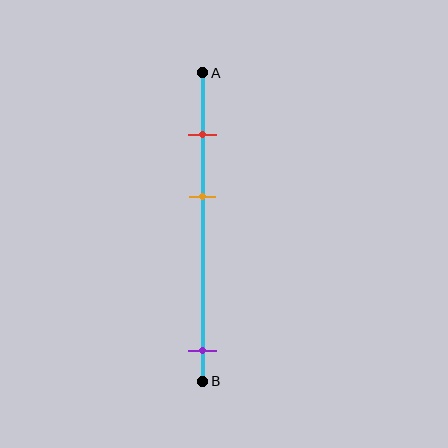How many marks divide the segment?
There are 3 marks dividing the segment.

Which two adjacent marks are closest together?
The red and orange marks are the closest adjacent pair.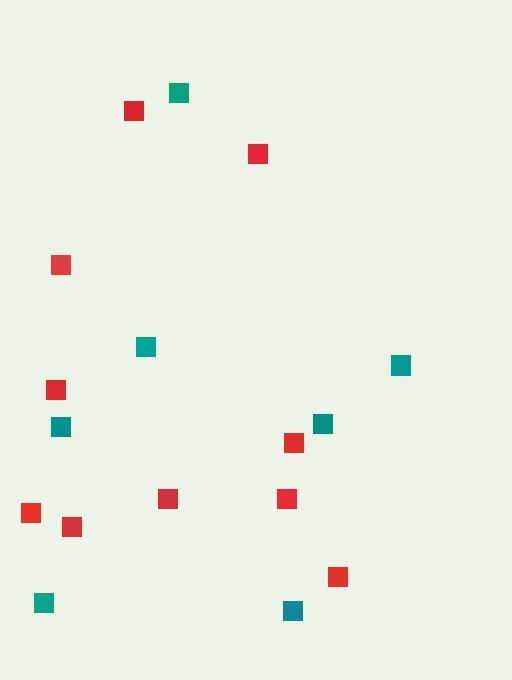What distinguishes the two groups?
There are 2 groups: one group of teal squares (7) and one group of red squares (10).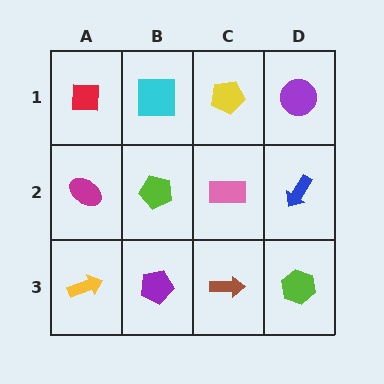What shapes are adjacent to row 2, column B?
A cyan square (row 1, column B), a purple pentagon (row 3, column B), a magenta ellipse (row 2, column A), a pink rectangle (row 2, column C).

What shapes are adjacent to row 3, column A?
A magenta ellipse (row 2, column A), a purple pentagon (row 3, column B).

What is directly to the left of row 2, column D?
A pink rectangle.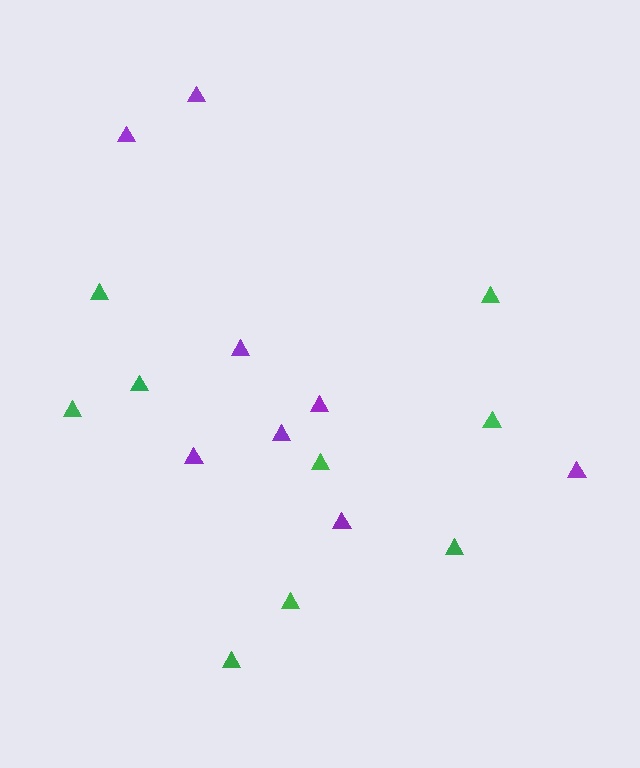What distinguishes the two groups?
There are 2 groups: one group of purple triangles (8) and one group of green triangles (9).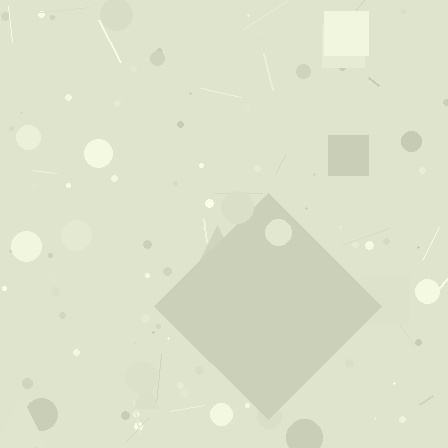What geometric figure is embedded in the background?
A diamond is embedded in the background.